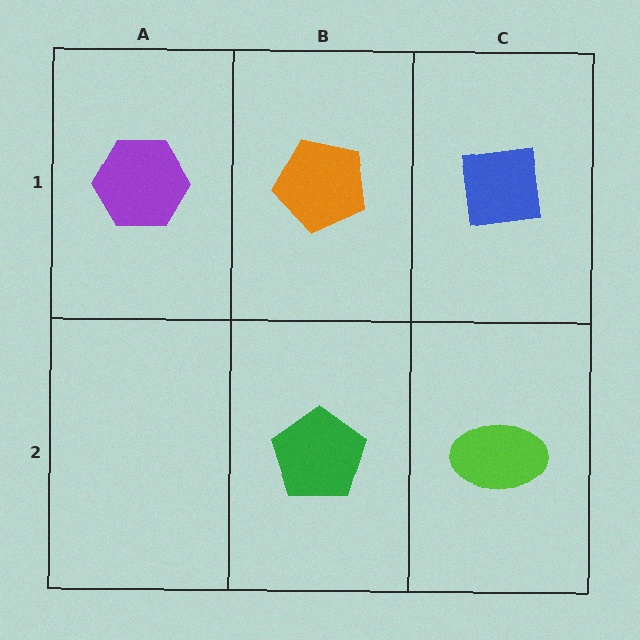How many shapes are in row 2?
2 shapes.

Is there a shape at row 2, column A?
No, that cell is empty.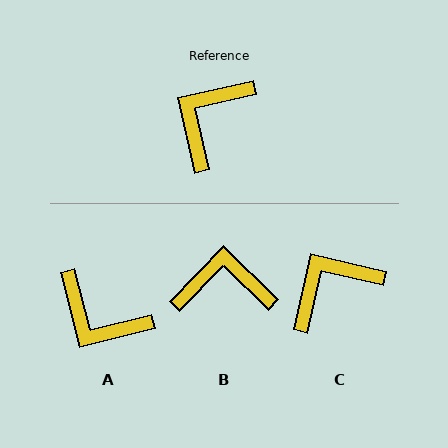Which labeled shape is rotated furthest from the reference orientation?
A, about 92 degrees away.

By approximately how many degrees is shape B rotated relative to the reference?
Approximately 57 degrees clockwise.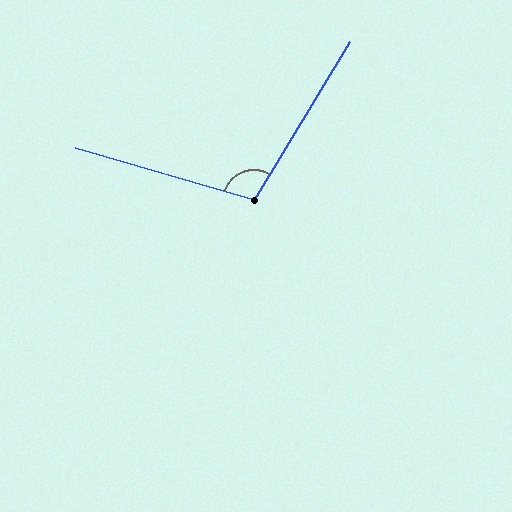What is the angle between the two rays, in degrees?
Approximately 105 degrees.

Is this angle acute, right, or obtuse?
It is obtuse.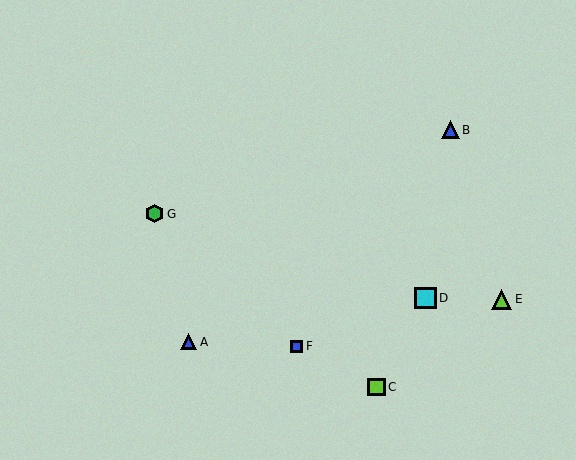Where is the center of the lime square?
The center of the lime square is at (376, 387).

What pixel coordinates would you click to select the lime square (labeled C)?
Click at (376, 387) to select the lime square C.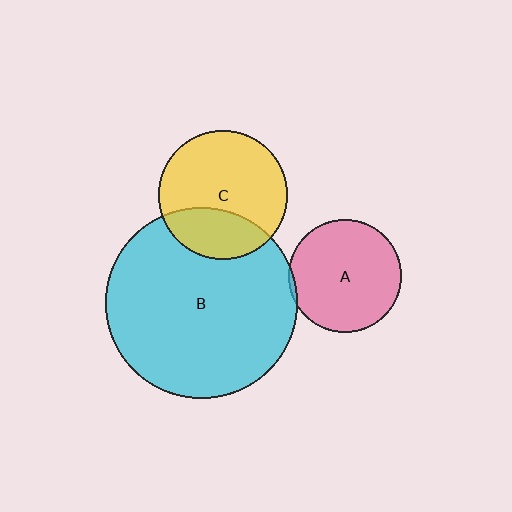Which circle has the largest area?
Circle B (cyan).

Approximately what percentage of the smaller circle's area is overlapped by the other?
Approximately 5%.